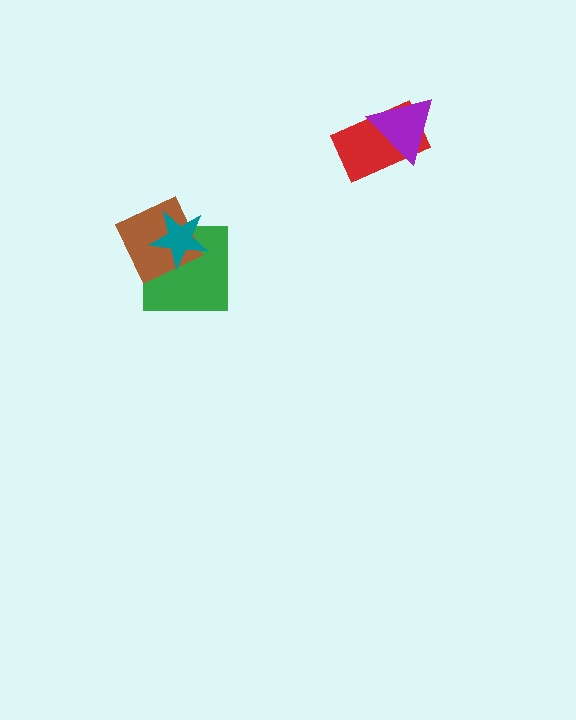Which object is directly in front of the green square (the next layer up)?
The brown diamond is directly in front of the green square.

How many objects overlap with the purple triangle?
1 object overlaps with the purple triangle.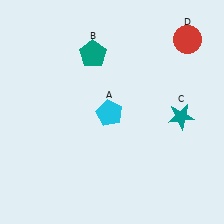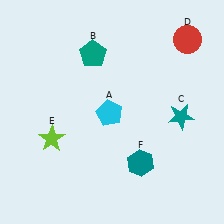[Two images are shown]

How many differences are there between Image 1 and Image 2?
There are 2 differences between the two images.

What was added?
A lime star (E), a teal hexagon (F) were added in Image 2.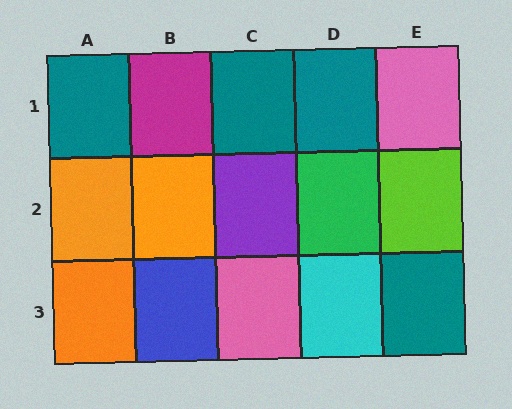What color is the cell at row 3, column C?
Pink.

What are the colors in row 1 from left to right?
Teal, magenta, teal, teal, pink.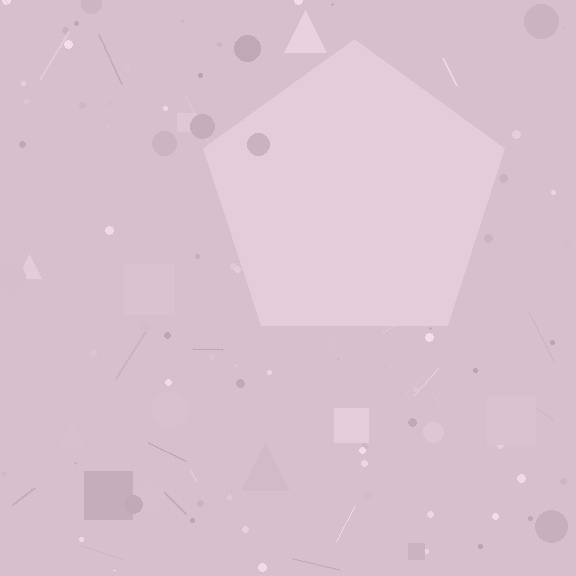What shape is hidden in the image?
A pentagon is hidden in the image.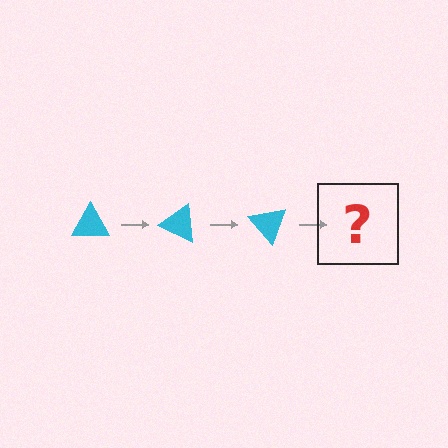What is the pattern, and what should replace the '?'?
The pattern is that the triangle rotates 25 degrees each step. The '?' should be a cyan triangle rotated 75 degrees.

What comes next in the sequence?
The next element should be a cyan triangle rotated 75 degrees.